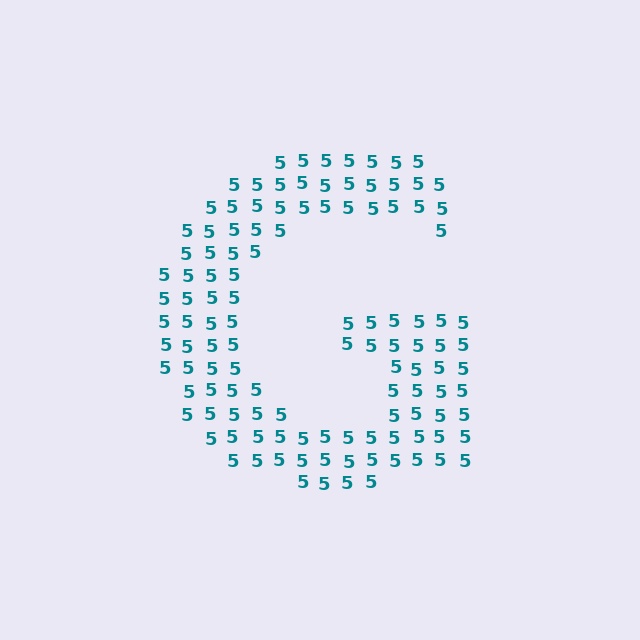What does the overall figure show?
The overall figure shows the letter G.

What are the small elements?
The small elements are digit 5's.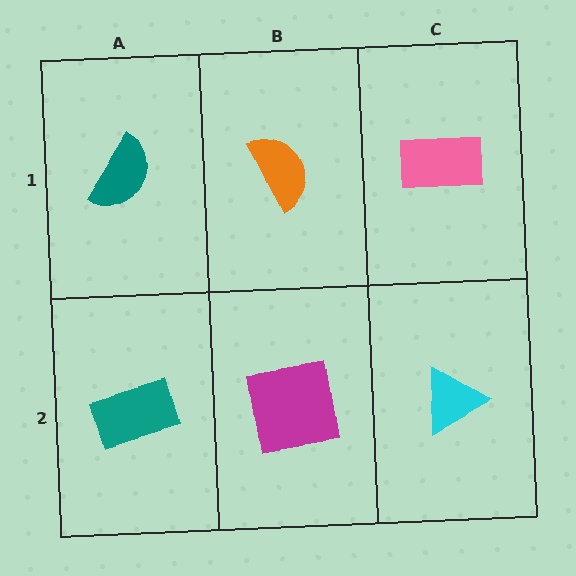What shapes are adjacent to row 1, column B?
A magenta square (row 2, column B), a teal semicircle (row 1, column A), a pink rectangle (row 1, column C).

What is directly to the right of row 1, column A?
An orange semicircle.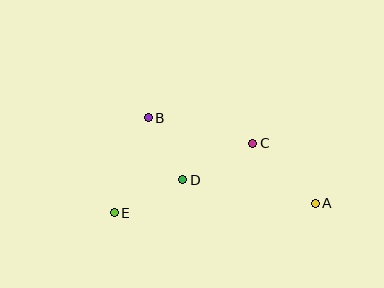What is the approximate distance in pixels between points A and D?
The distance between A and D is approximately 134 pixels.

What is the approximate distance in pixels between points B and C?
The distance between B and C is approximately 107 pixels.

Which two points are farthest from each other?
Points A and E are farthest from each other.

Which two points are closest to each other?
Points B and D are closest to each other.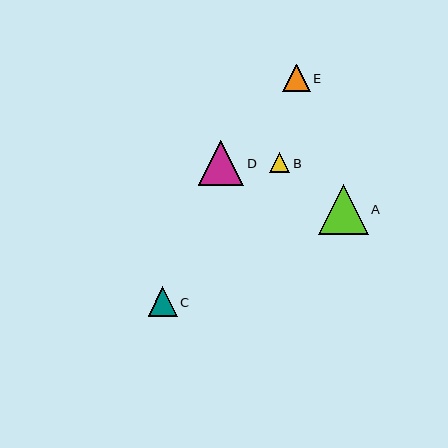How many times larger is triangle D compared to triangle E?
Triangle D is approximately 1.7 times the size of triangle E.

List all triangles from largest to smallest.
From largest to smallest: A, D, C, E, B.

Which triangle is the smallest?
Triangle B is the smallest with a size of approximately 21 pixels.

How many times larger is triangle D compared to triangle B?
Triangle D is approximately 2.2 times the size of triangle B.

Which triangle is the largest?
Triangle A is the largest with a size of approximately 50 pixels.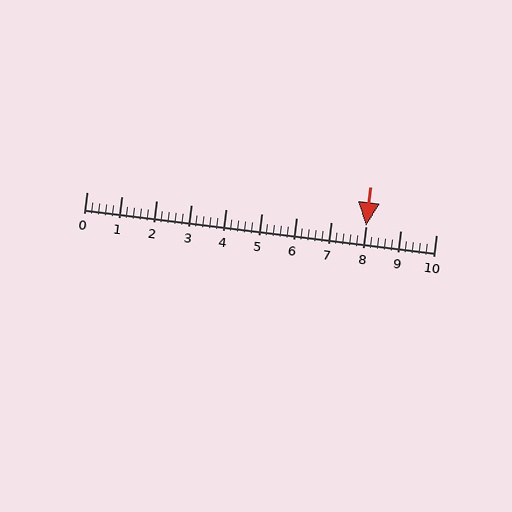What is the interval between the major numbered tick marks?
The major tick marks are spaced 1 units apart.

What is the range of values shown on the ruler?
The ruler shows values from 0 to 10.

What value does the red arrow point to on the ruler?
The red arrow points to approximately 8.0.